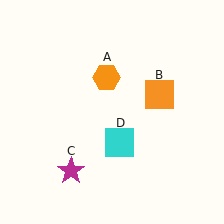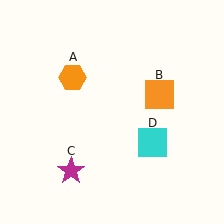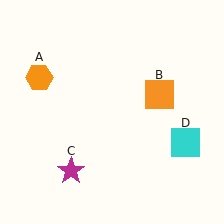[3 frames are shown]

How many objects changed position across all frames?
2 objects changed position: orange hexagon (object A), cyan square (object D).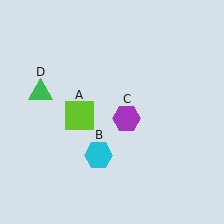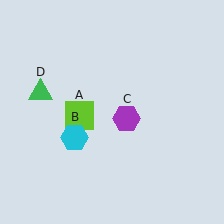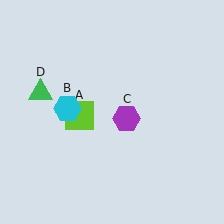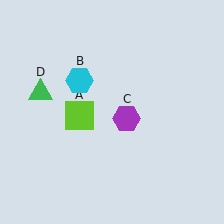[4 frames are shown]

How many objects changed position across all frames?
1 object changed position: cyan hexagon (object B).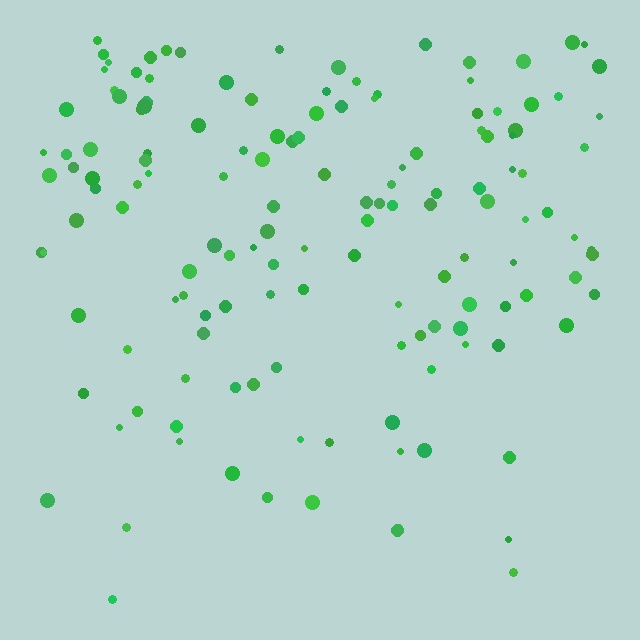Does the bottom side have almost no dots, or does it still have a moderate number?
Still a moderate number, just noticeably fewer than the top.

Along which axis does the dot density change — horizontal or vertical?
Vertical.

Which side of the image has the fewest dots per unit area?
The bottom.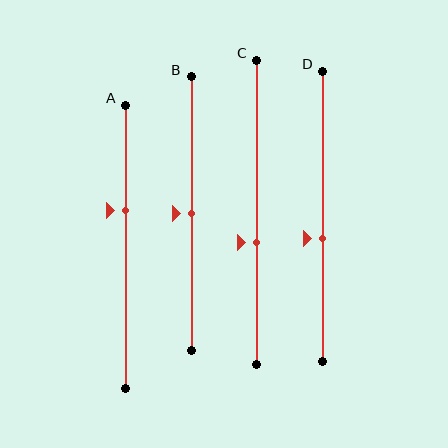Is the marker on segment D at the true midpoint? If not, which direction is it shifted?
No, the marker on segment D is shifted downward by about 8% of the segment length.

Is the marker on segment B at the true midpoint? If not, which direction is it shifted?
Yes, the marker on segment B is at the true midpoint.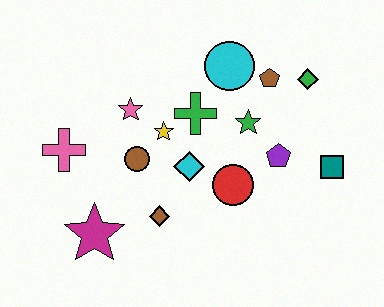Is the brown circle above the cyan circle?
No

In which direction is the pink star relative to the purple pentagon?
The pink star is to the left of the purple pentagon.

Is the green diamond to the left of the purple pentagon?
No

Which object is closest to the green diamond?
The brown pentagon is closest to the green diamond.